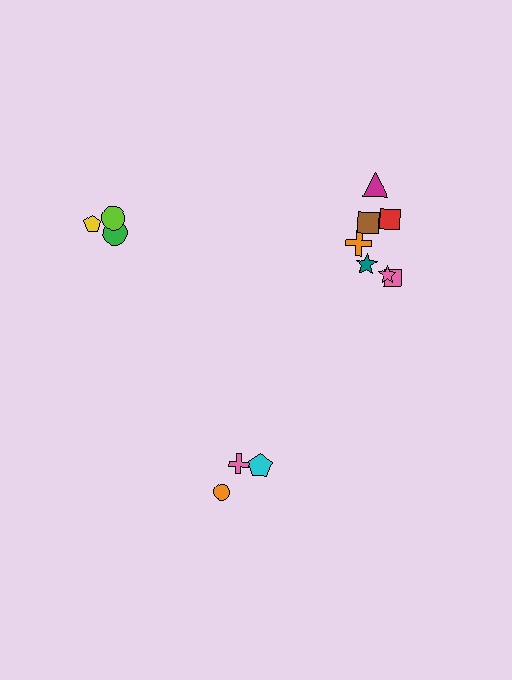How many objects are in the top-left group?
There are 3 objects.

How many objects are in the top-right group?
There are 7 objects.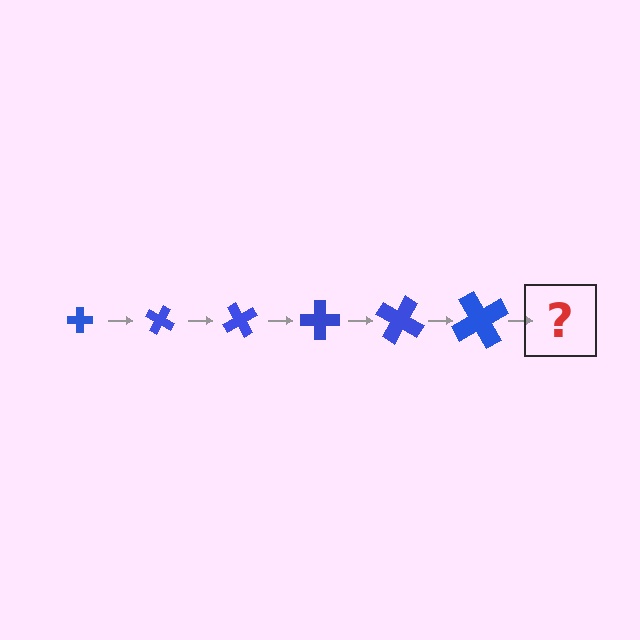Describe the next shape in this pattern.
It should be a cross, larger than the previous one and rotated 180 degrees from the start.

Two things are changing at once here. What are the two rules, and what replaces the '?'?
The two rules are that the cross grows larger each step and it rotates 30 degrees each step. The '?' should be a cross, larger than the previous one and rotated 180 degrees from the start.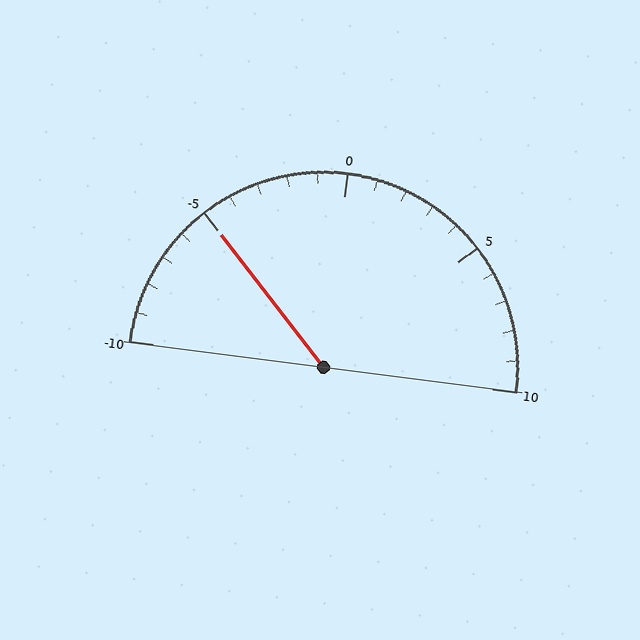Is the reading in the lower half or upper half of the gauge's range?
The reading is in the lower half of the range (-10 to 10).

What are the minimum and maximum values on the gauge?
The gauge ranges from -10 to 10.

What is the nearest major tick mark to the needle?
The nearest major tick mark is -5.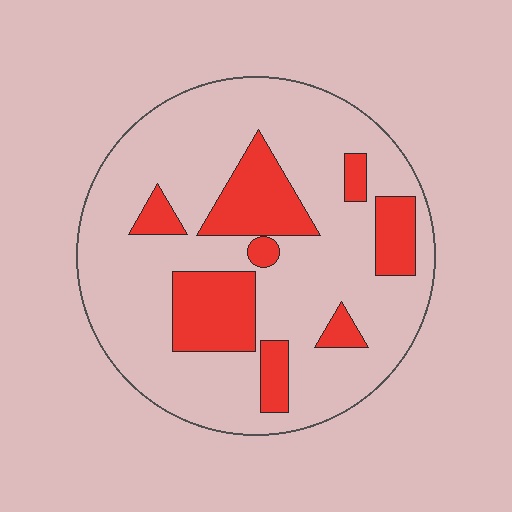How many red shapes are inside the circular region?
8.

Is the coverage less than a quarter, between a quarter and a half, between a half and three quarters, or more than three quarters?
Less than a quarter.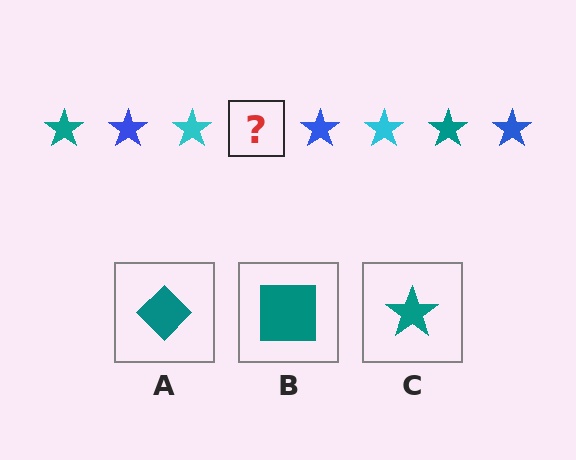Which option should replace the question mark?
Option C.